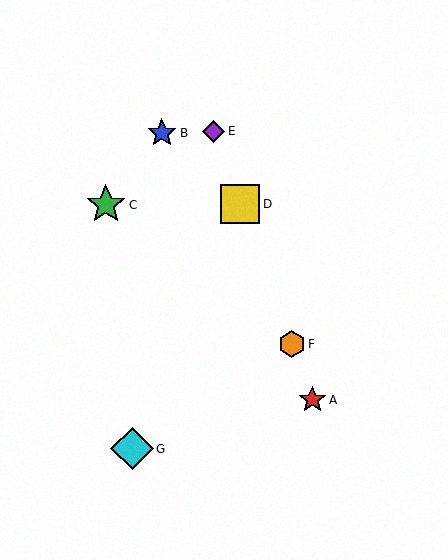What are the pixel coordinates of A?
Object A is at (312, 400).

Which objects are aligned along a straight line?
Objects A, D, E, F are aligned along a straight line.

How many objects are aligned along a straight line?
4 objects (A, D, E, F) are aligned along a straight line.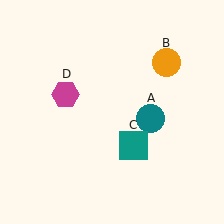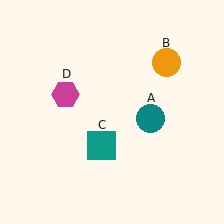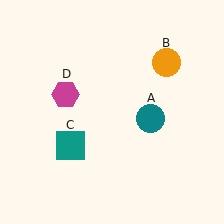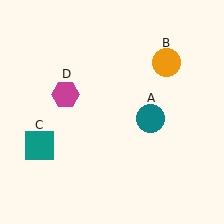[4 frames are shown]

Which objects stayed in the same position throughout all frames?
Teal circle (object A) and orange circle (object B) and magenta hexagon (object D) remained stationary.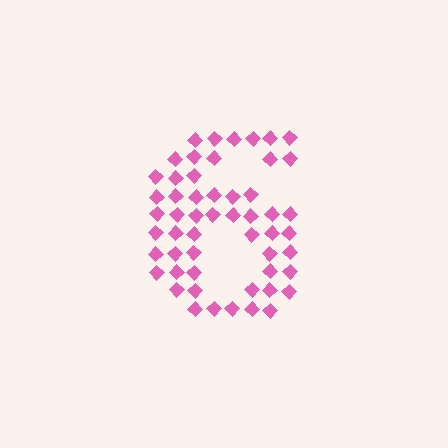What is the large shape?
The large shape is the digit 6.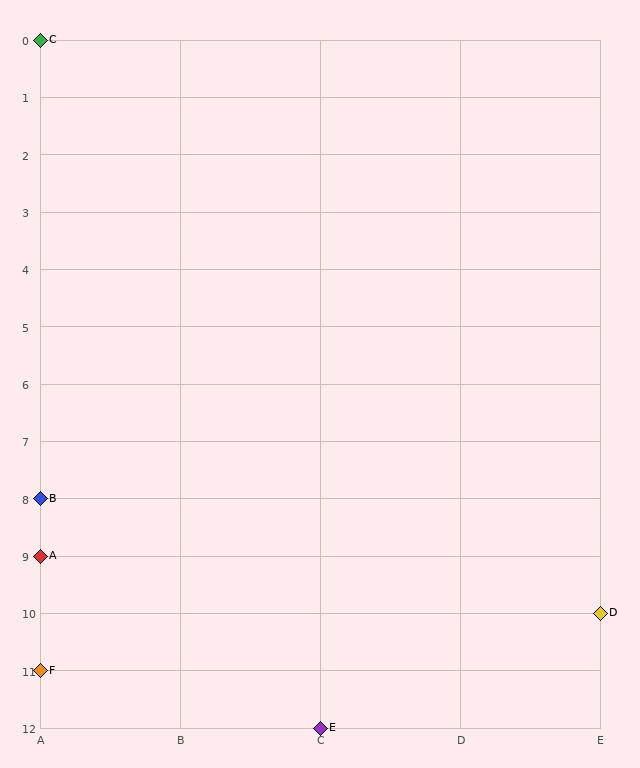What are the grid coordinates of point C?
Point C is at grid coordinates (A, 0).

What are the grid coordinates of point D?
Point D is at grid coordinates (E, 10).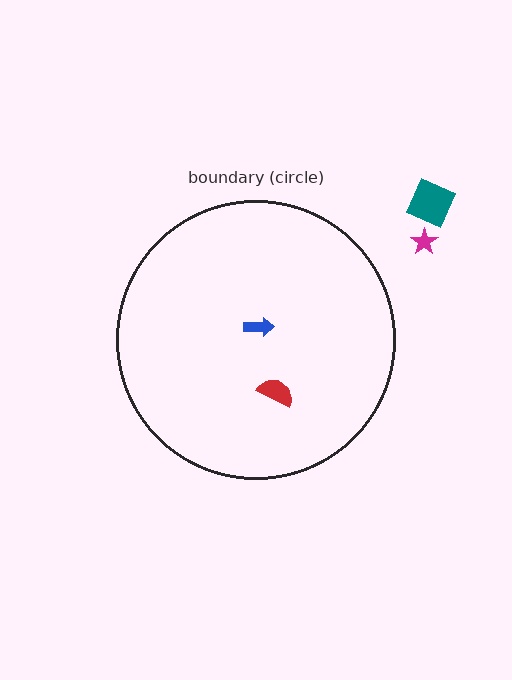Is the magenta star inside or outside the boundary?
Outside.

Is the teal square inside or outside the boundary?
Outside.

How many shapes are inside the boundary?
2 inside, 2 outside.